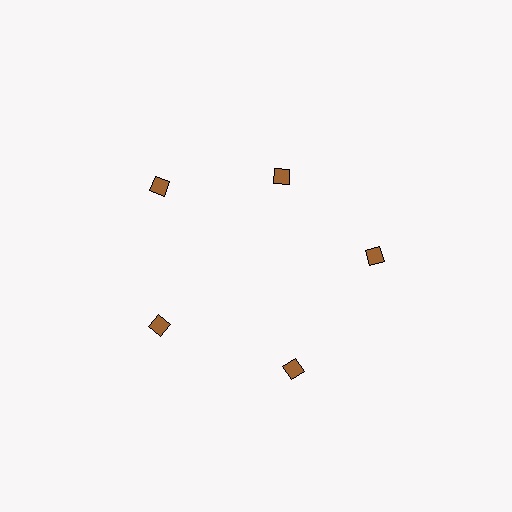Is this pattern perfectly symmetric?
No. The 5 brown diamonds are arranged in a ring, but one element near the 1 o'clock position is pulled inward toward the center, breaking the 5-fold rotational symmetry.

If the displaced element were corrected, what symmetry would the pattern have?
It would have 5-fold rotational symmetry — the pattern would map onto itself every 72 degrees.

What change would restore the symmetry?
The symmetry would be restored by moving it outward, back onto the ring so that all 5 diamonds sit at equal angles and equal distance from the center.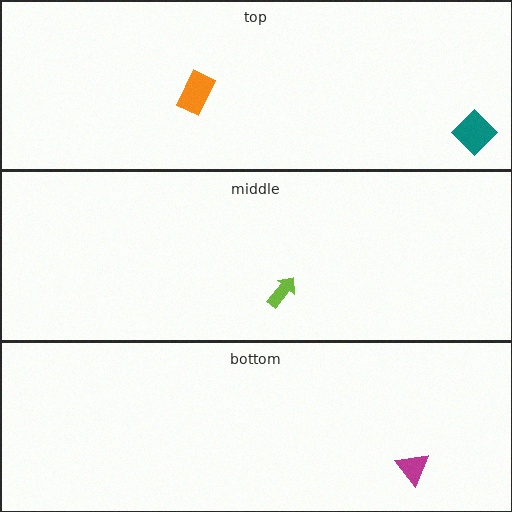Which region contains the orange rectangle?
The top region.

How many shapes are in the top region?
2.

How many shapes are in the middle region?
1.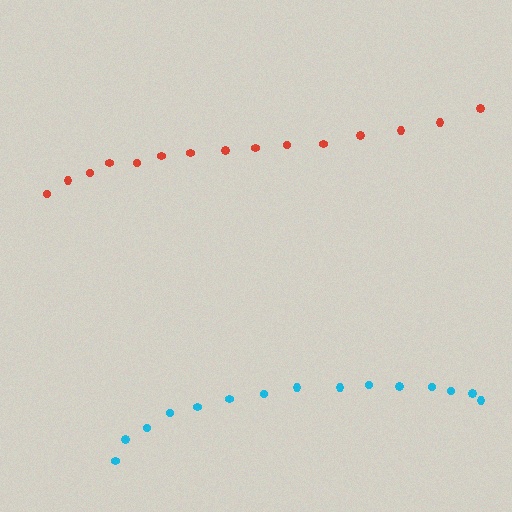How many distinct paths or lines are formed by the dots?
There are 2 distinct paths.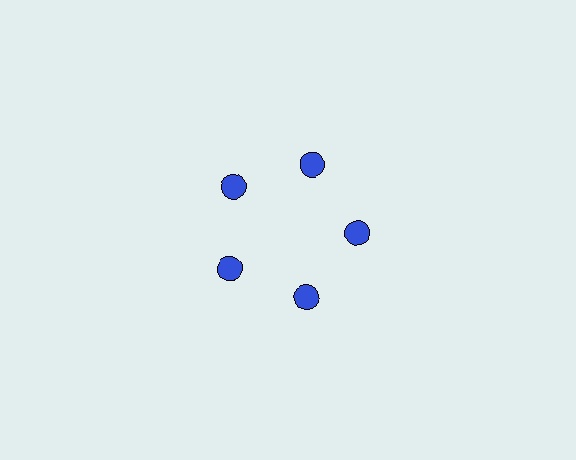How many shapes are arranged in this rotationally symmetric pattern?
There are 5 shapes, arranged in 5 groups of 1.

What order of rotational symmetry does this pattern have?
This pattern has 5-fold rotational symmetry.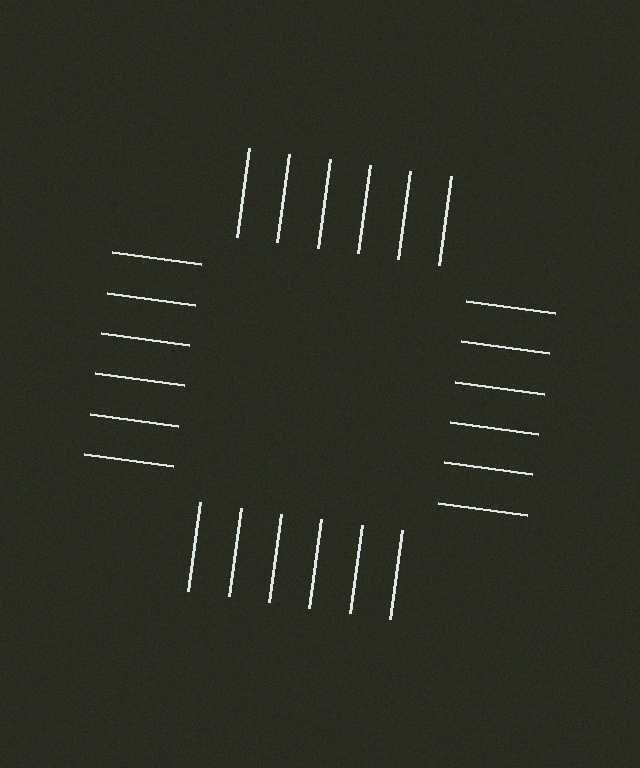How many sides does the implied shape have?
4 sides — the line-ends trace a square.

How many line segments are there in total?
24 — 6 along each of the 4 edges.